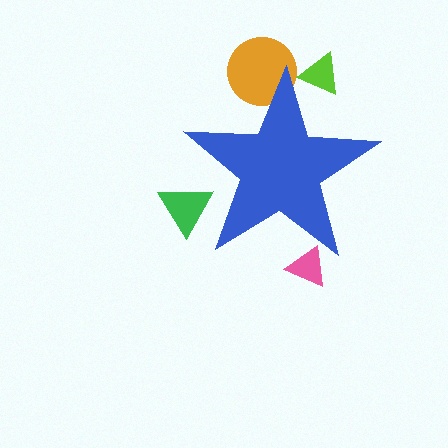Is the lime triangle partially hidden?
Yes, the lime triangle is partially hidden behind the blue star.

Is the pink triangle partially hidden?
Yes, the pink triangle is partially hidden behind the blue star.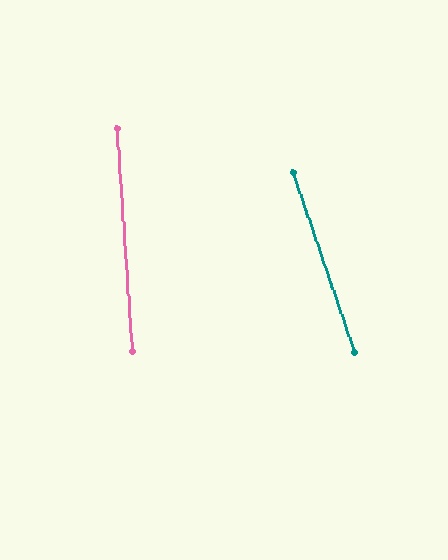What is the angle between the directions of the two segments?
Approximately 15 degrees.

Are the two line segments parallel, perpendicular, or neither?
Neither parallel nor perpendicular — they differ by about 15°.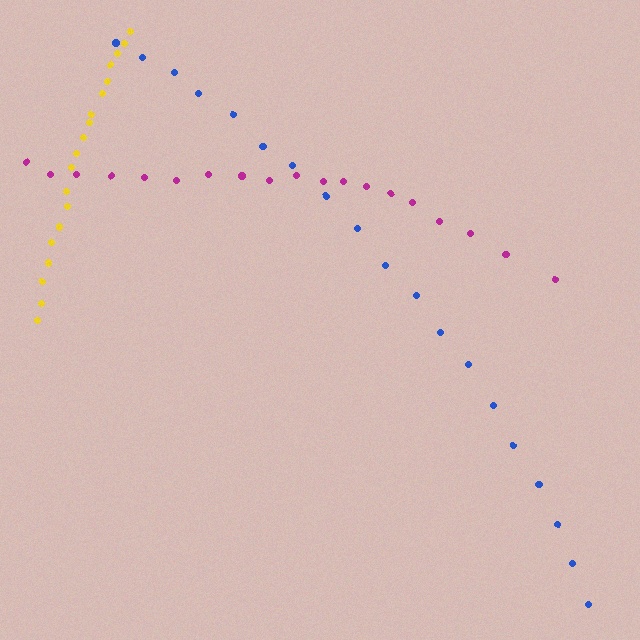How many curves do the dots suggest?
There are 3 distinct paths.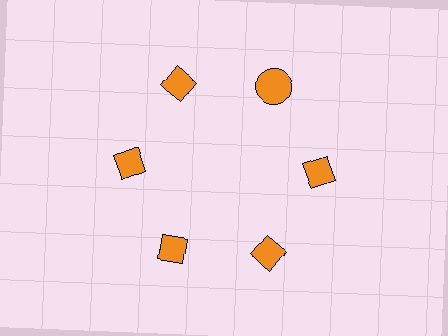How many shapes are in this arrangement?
There are 6 shapes arranged in a ring pattern.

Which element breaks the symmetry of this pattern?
The orange circle at roughly the 1 o'clock position breaks the symmetry. All other shapes are orange diamonds.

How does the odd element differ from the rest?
It has a different shape: circle instead of diamond.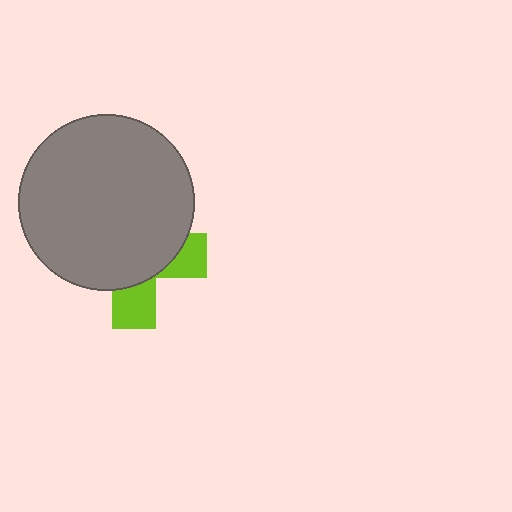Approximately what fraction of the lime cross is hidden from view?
Roughly 70% of the lime cross is hidden behind the gray circle.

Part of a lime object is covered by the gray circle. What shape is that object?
It is a cross.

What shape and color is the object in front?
The object in front is a gray circle.